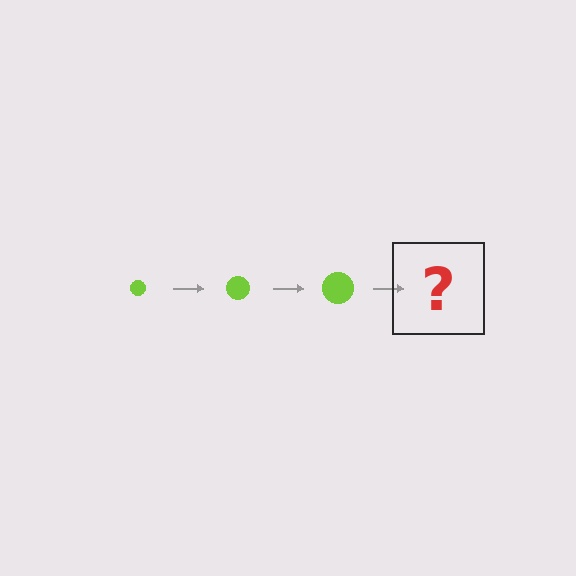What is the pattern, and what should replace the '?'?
The pattern is that the circle gets progressively larger each step. The '?' should be a lime circle, larger than the previous one.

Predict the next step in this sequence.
The next step is a lime circle, larger than the previous one.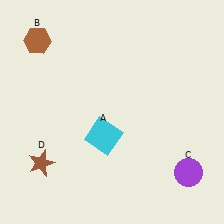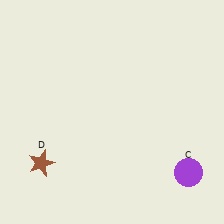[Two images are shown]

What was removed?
The cyan square (A), the brown hexagon (B) were removed in Image 2.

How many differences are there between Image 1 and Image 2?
There are 2 differences between the two images.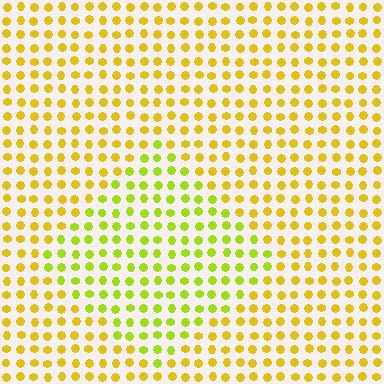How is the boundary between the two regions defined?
The boundary is defined purely by a slight shift in hue (about 29 degrees). Spacing, size, and orientation are identical on both sides.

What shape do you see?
I see a diamond.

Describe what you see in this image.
The image is filled with small yellow elements in a uniform arrangement. A diamond-shaped region is visible where the elements are tinted to a slightly different hue, forming a subtle color boundary.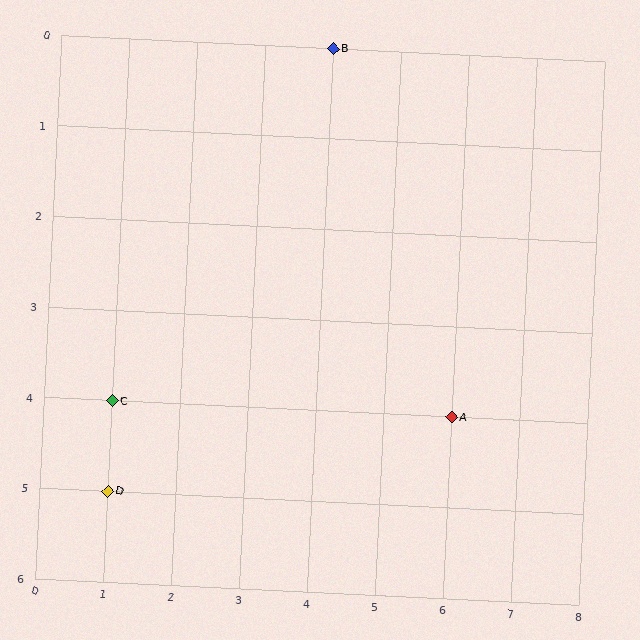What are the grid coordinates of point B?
Point B is at grid coordinates (4, 0).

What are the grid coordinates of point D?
Point D is at grid coordinates (1, 5).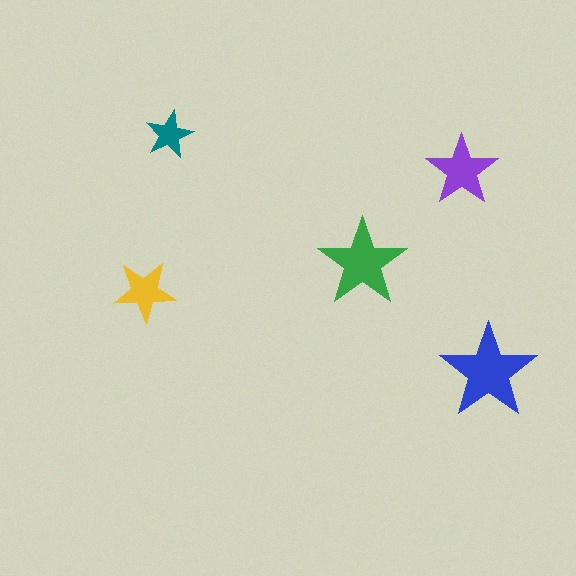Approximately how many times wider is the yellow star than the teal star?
About 1.5 times wider.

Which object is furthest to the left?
The yellow star is leftmost.